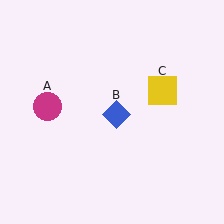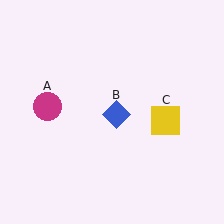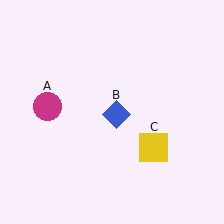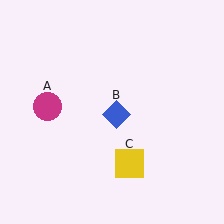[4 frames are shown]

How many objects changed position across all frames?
1 object changed position: yellow square (object C).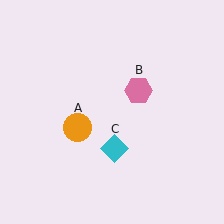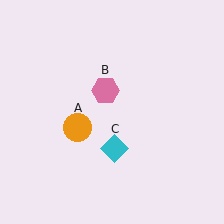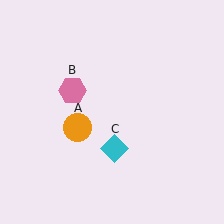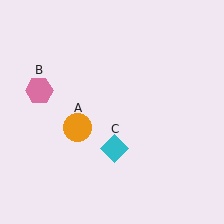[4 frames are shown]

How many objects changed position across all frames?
1 object changed position: pink hexagon (object B).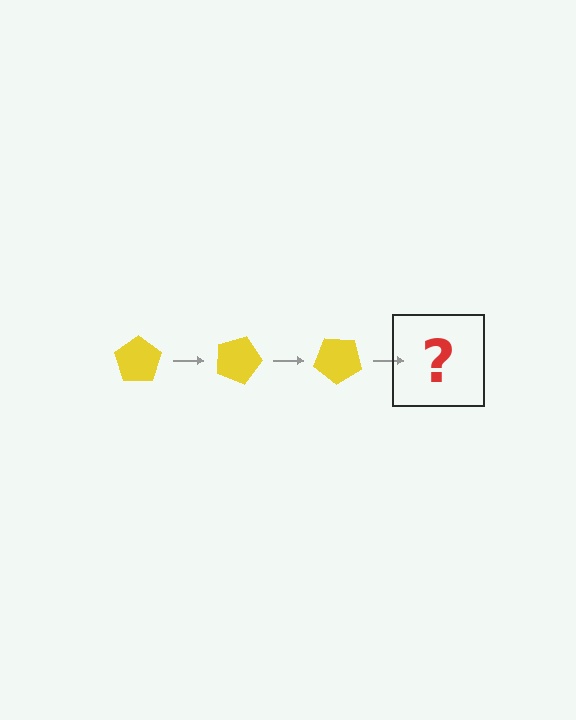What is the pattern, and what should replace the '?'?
The pattern is that the pentagon rotates 20 degrees each step. The '?' should be a yellow pentagon rotated 60 degrees.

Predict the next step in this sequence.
The next step is a yellow pentagon rotated 60 degrees.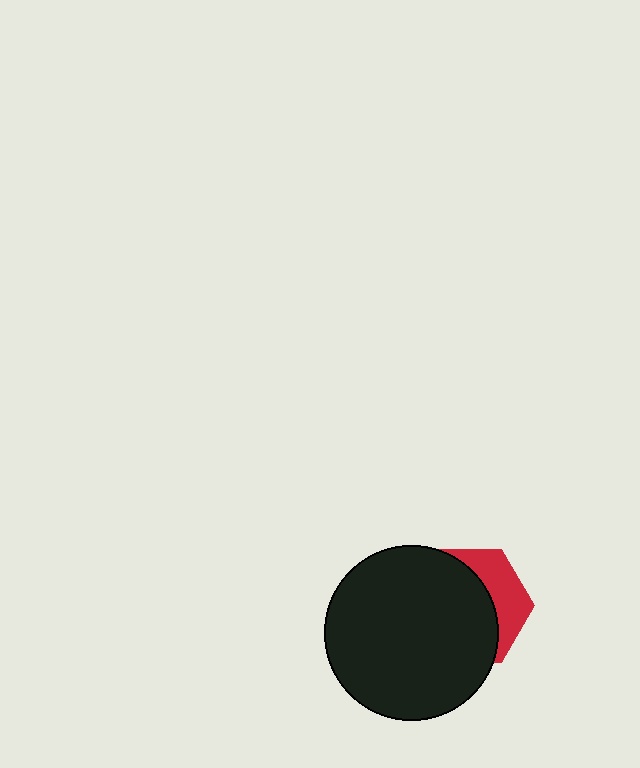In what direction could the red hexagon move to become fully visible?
The red hexagon could move right. That would shift it out from behind the black circle entirely.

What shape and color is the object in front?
The object in front is a black circle.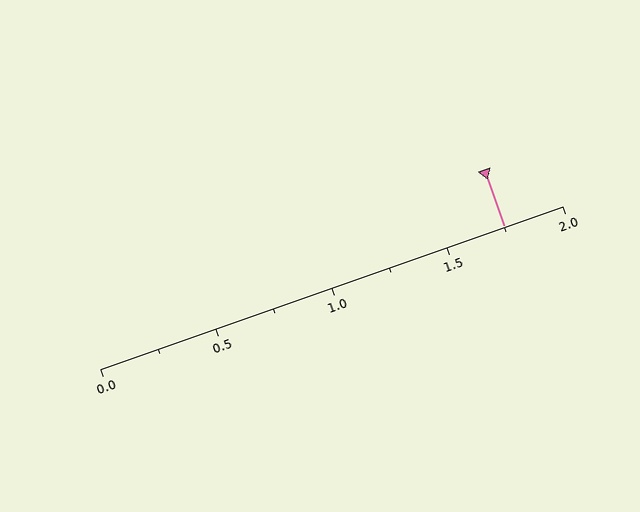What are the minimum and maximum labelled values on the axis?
The axis runs from 0.0 to 2.0.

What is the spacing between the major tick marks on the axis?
The major ticks are spaced 0.5 apart.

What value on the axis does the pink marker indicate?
The marker indicates approximately 1.75.